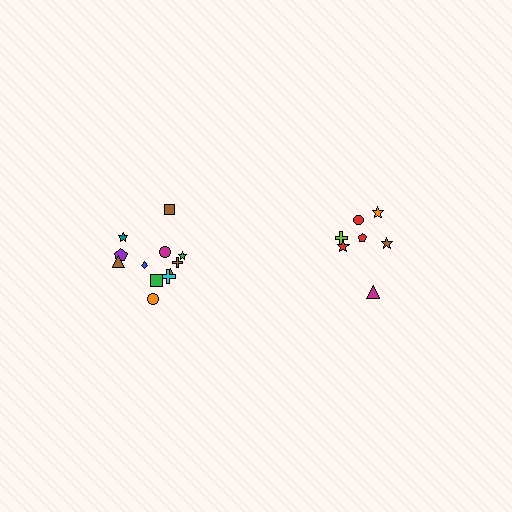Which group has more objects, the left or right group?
The left group.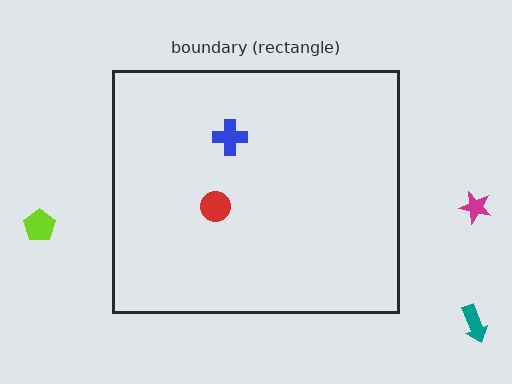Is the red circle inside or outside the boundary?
Inside.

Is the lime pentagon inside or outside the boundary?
Outside.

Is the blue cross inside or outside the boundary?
Inside.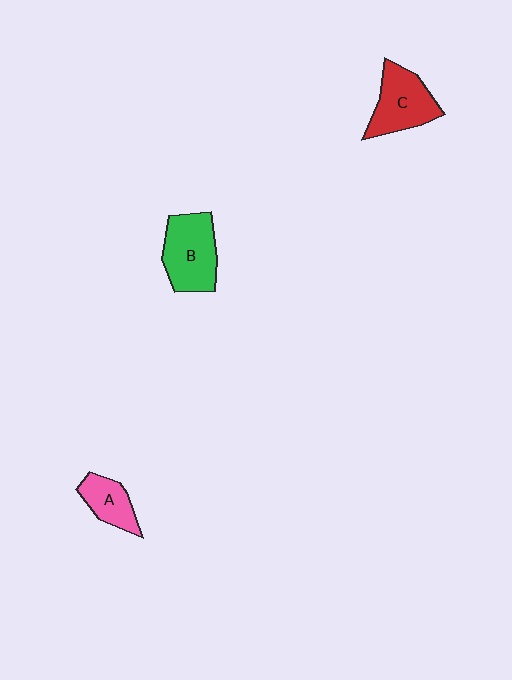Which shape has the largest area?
Shape B (green).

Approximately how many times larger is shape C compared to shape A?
Approximately 1.5 times.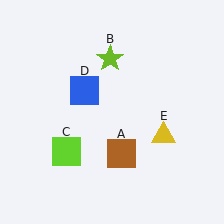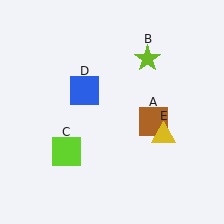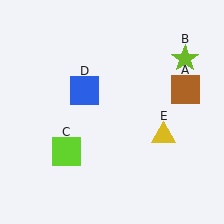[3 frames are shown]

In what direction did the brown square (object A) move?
The brown square (object A) moved up and to the right.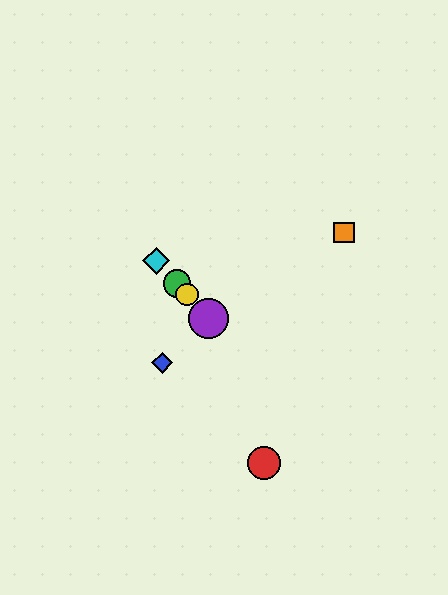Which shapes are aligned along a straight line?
The green circle, the yellow circle, the purple circle, the cyan diamond are aligned along a straight line.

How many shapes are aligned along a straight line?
4 shapes (the green circle, the yellow circle, the purple circle, the cyan diamond) are aligned along a straight line.